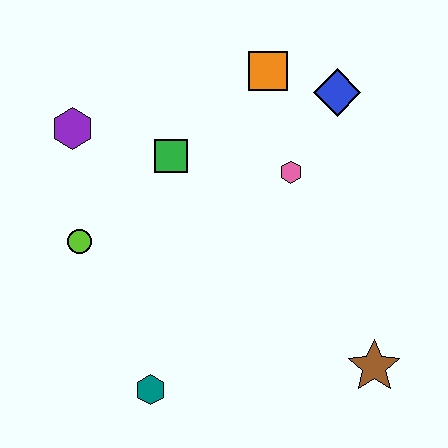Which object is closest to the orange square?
The blue diamond is closest to the orange square.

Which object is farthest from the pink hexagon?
The teal hexagon is farthest from the pink hexagon.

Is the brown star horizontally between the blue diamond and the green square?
No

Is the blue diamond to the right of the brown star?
No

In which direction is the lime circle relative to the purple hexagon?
The lime circle is below the purple hexagon.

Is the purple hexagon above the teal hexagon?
Yes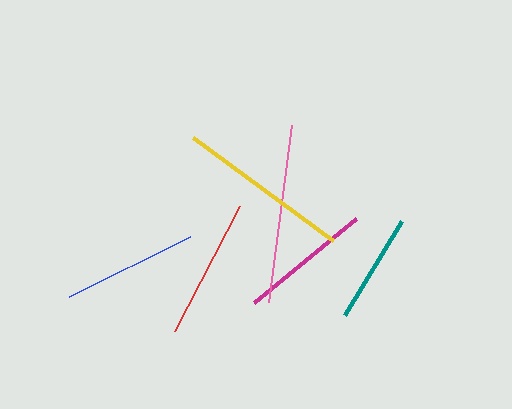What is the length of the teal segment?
The teal segment is approximately 110 pixels long.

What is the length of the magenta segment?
The magenta segment is approximately 132 pixels long.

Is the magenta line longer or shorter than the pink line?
The pink line is longer than the magenta line.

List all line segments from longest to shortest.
From longest to shortest: pink, yellow, red, blue, magenta, teal.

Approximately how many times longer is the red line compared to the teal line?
The red line is approximately 1.3 times the length of the teal line.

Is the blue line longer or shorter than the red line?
The red line is longer than the blue line.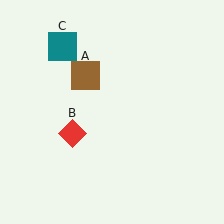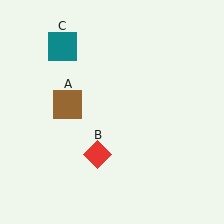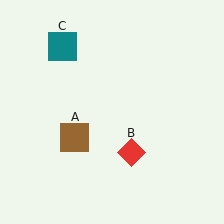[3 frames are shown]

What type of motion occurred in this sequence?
The brown square (object A), red diamond (object B) rotated counterclockwise around the center of the scene.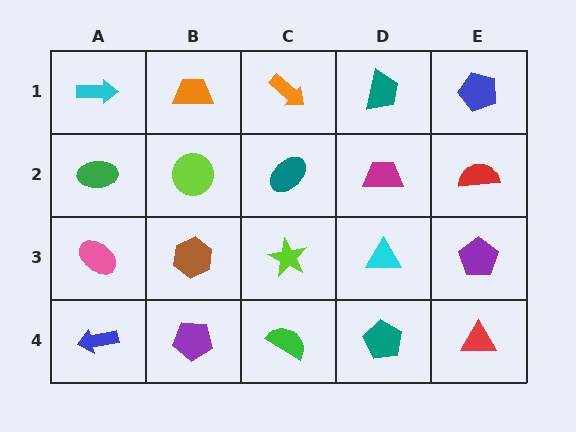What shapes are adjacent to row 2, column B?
An orange trapezoid (row 1, column B), a brown hexagon (row 3, column B), a green ellipse (row 2, column A), a teal ellipse (row 2, column C).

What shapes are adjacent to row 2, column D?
A teal trapezoid (row 1, column D), a cyan triangle (row 3, column D), a teal ellipse (row 2, column C), a red semicircle (row 2, column E).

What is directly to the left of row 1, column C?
An orange trapezoid.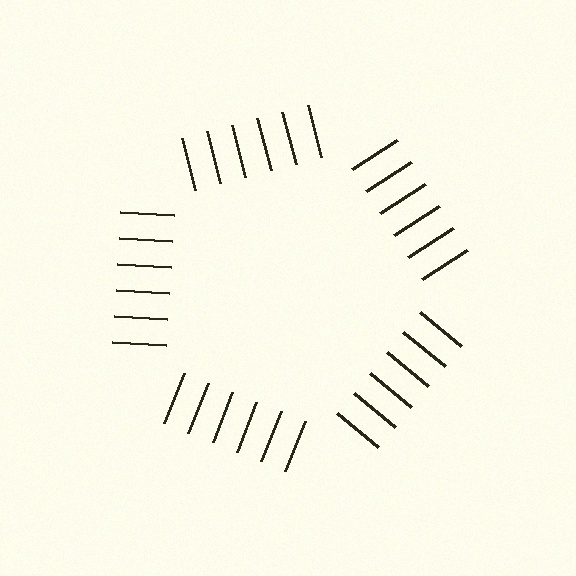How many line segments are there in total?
30 — 6 along each of the 5 edges.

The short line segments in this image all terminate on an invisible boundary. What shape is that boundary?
An illusory pentagon — the line segments terminate on its edges but no continuous stroke is drawn.